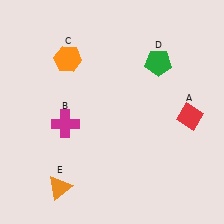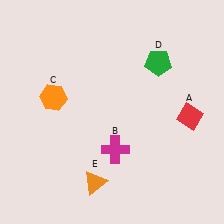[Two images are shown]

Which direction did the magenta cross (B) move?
The magenta cross (B) moved right.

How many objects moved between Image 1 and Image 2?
3 objects moved between the two images.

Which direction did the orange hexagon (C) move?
The orange hexagon (C) moved down.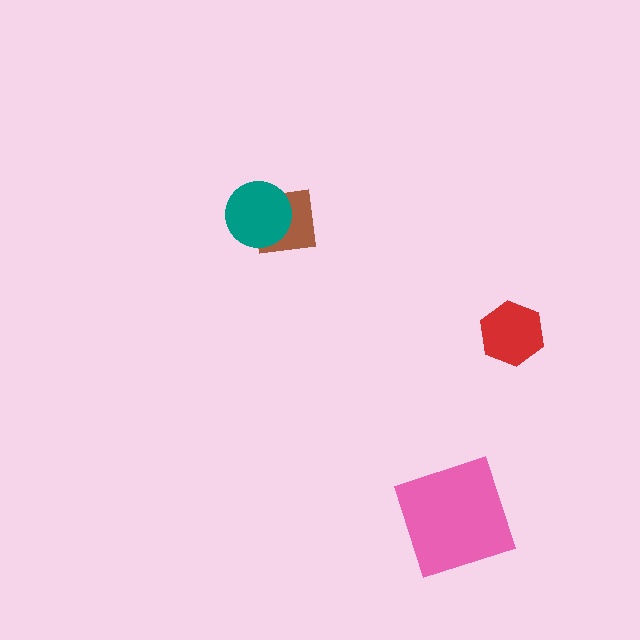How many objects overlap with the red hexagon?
0 objects overlap with the red hexagon.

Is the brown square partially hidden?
Yes, it is partially covered by another shape.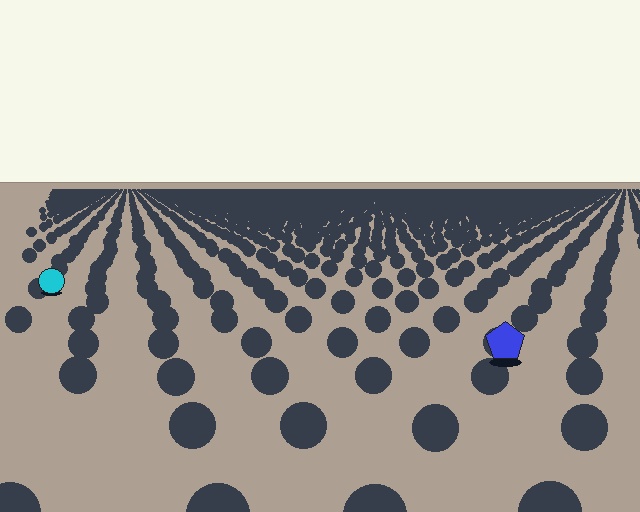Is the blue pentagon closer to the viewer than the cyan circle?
Yes. The blue pentagon is closer — you can tell from the texture gradient: the ground texture is coarser near it.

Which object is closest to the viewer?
The blue pentagon is closest. The texture marks near it are larger and more spread out.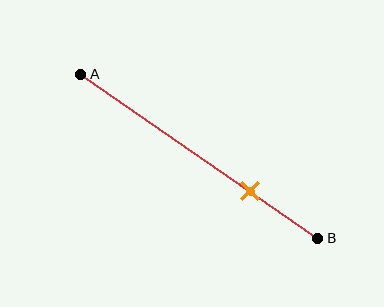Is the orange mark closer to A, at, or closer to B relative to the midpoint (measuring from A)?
The orange mark is closer to point B than the midpoint of segment AB.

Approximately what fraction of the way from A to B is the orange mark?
The orange mark is approximately 70% of the way from A to B.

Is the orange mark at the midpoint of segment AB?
No, the mark is at about 70% from A, not at the 50% midpoint.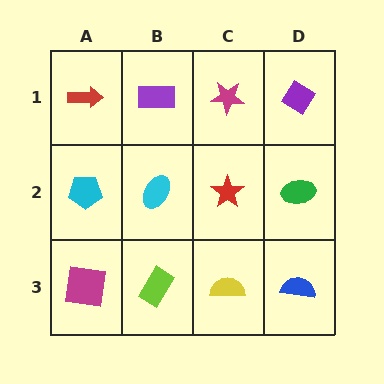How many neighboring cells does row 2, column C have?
4.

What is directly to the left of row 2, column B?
A cyan pentagon.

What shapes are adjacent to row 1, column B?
A cyan ellipse (row 2, column B), a red arrow (row 1, column A), a magenta star (row 1, column C).